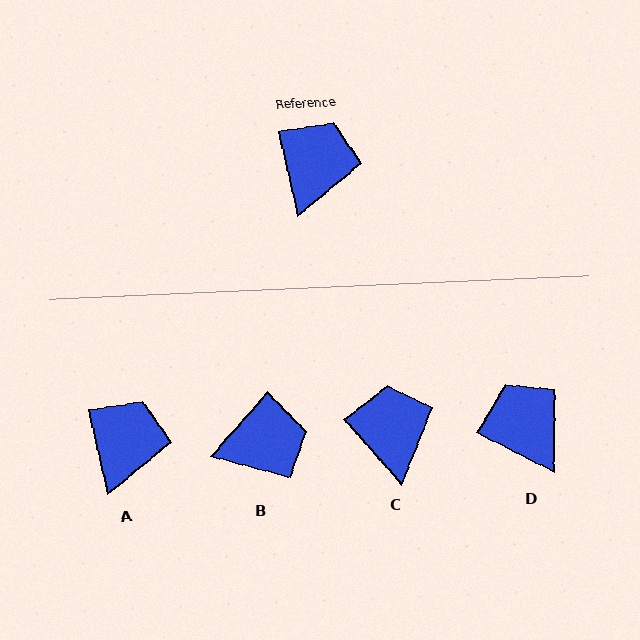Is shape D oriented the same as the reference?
No, it is off by about 50 degrees.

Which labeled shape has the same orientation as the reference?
A.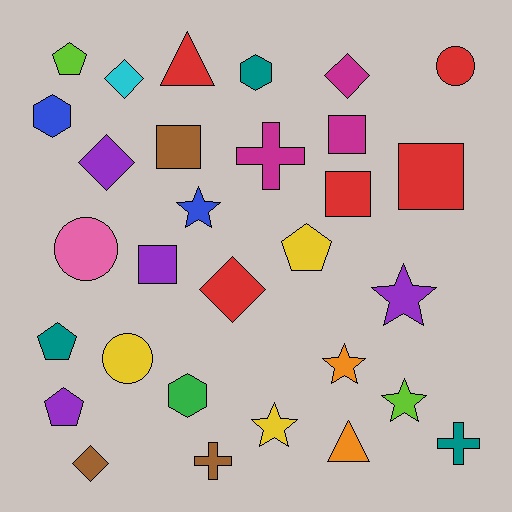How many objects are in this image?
There are 30 objects.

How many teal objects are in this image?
There are 3 teal objects.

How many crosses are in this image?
There are 3 crosses.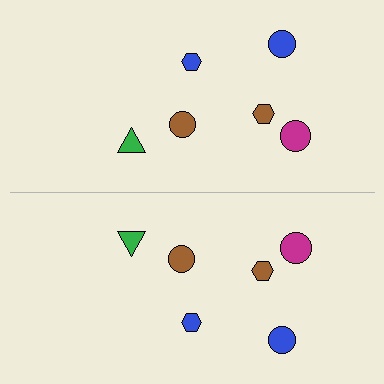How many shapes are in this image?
There are 12 shapes in this image.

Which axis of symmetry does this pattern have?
The pattern has a horizontal axis of symmetry running through the center of the image.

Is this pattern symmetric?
Yes, this pattern has bilateral (reflection) symmetry.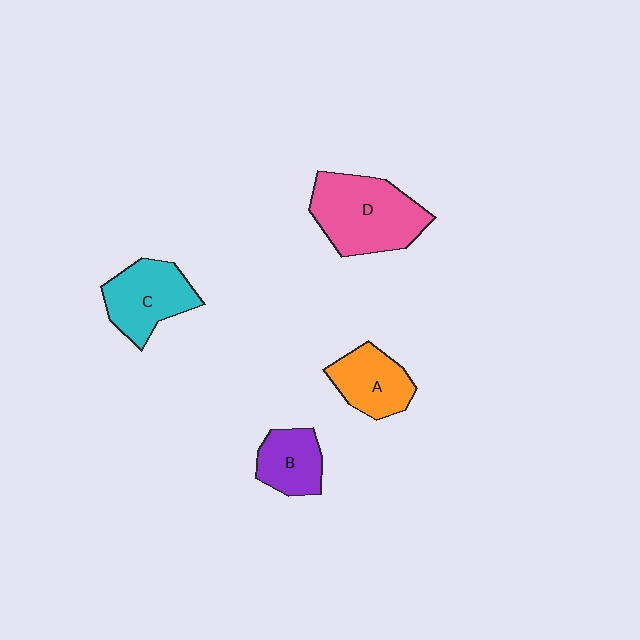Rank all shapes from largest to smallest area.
From largest to smallest: D (pink), C (cyan), A (orange), B (purple).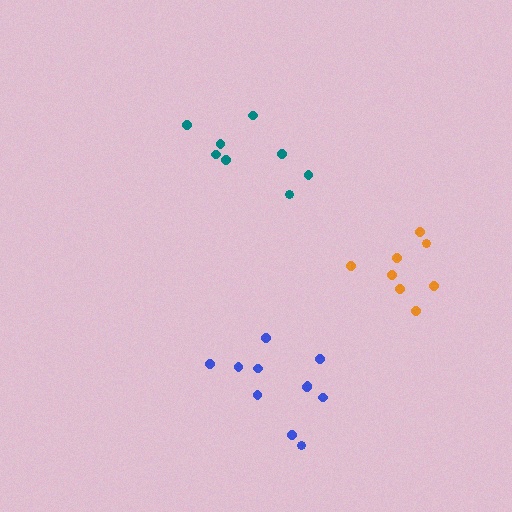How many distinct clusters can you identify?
There are 3 distinct clusters.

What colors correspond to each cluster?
The clusters are colored: teal, blue, orange.